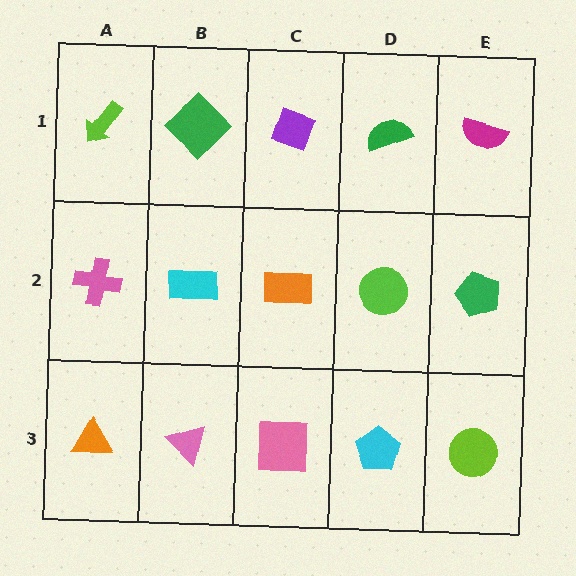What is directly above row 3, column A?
A pink cross.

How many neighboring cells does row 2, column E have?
3.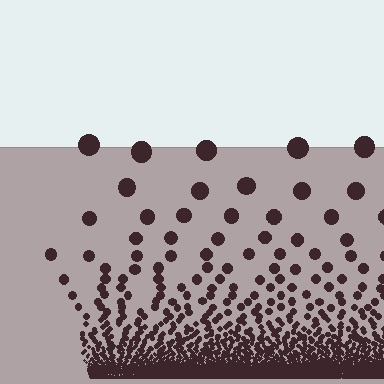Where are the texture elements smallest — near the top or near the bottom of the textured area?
Near the bottom.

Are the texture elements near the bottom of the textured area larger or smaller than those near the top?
Smaller. The gradient is inverted — elements near the bottom are smaller and denser.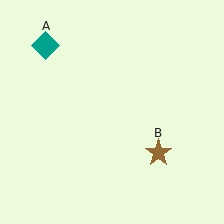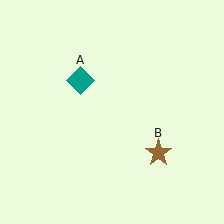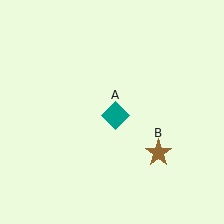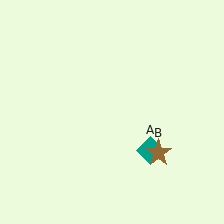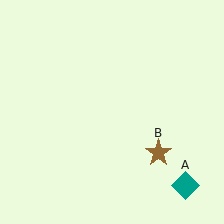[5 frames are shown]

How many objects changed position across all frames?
1 object changed position: teal diamond (object A).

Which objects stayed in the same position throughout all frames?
Brown star (object B) remained stationary.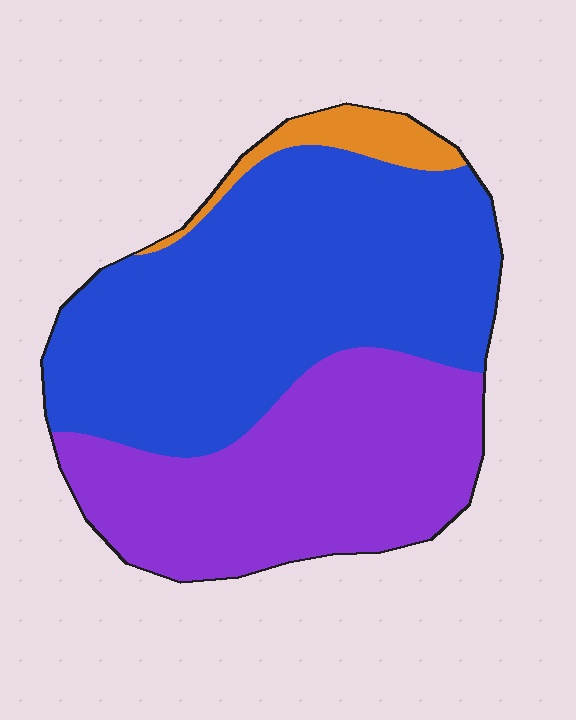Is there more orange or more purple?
Purple.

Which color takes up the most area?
Blue, at roughly 55%.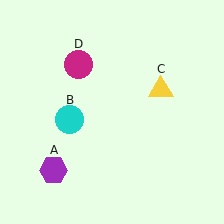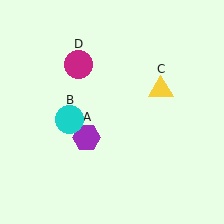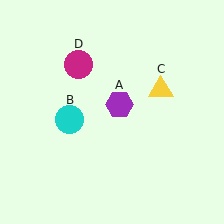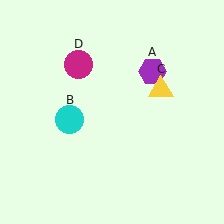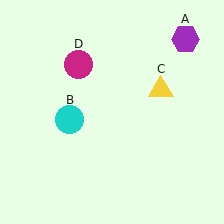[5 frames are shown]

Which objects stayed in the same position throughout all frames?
Cyan circle (object B) and yellow triangle (object C) and magenta circle (object D) remained stationary.